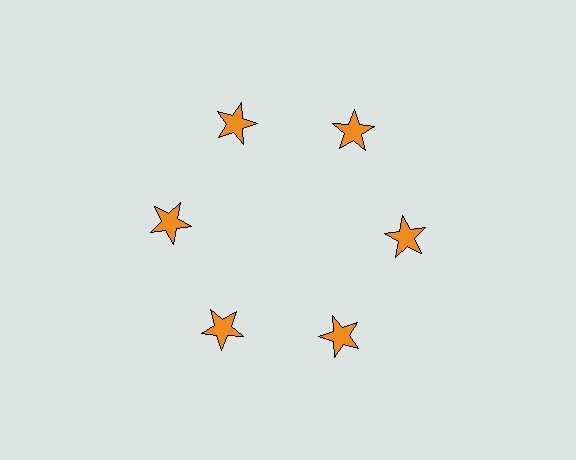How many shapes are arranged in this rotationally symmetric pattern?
There are 6 shapes, arranged in 6 groups of 1.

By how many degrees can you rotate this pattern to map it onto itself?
The pattern maps onto itself every 60 degrees of rotation.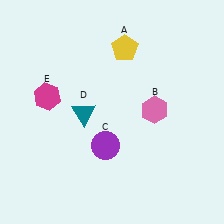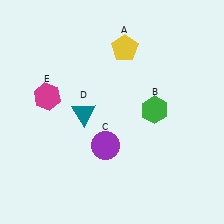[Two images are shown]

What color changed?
The hexagon (B) changed from pink in Image 1 to green in Image 2.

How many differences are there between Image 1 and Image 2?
There is 1 difference between the two images.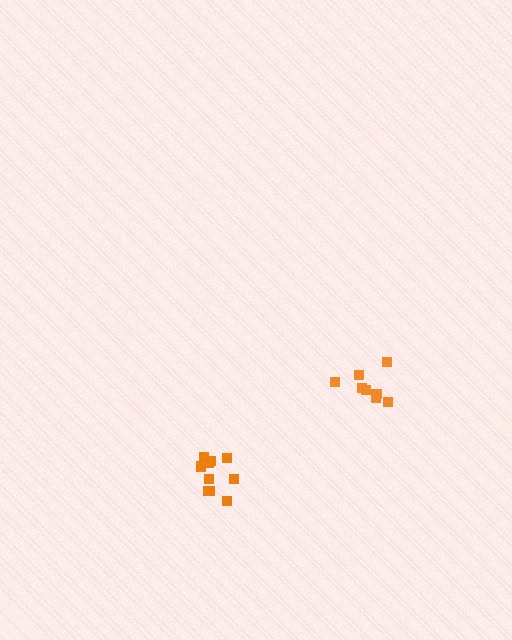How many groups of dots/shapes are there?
There are 2 groups.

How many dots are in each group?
Group 1: 8 dots, Group 2: 10 dots (18 total).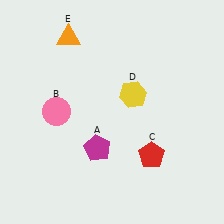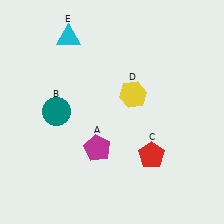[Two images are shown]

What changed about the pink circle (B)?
In Image 1, B is pink. In Image 2, it changed to teal.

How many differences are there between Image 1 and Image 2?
There are 2 differences between the two images.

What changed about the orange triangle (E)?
In Image 1, E is orange. In Image 2, it changed to cyan.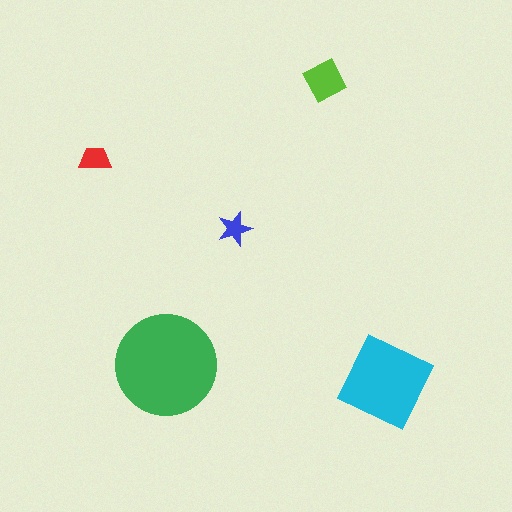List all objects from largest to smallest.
The green circle, the cyan diamond, the lime square, the red trapezoid, the blue star.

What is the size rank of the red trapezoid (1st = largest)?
4th.